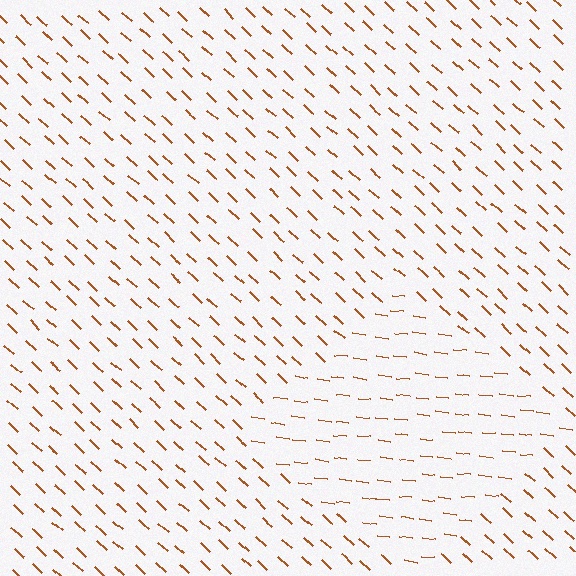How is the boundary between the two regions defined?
The boundary is defined purely by a change in line orientation (approximately 36 degrees difference). All lines are the same color and thickness.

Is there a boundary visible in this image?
Yes, there is a texture boundary formed by a change in line orientation.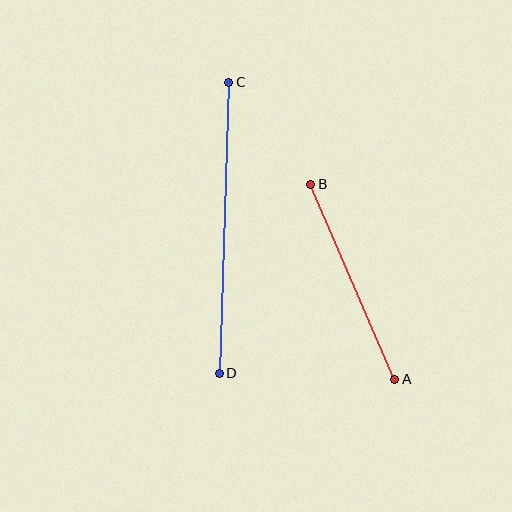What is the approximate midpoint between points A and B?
The midpoint is at approximately (353, 282) pixels.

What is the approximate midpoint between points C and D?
The midpoint is at approximately (224, 228) pixels.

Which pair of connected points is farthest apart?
Points C and D are farthest apart.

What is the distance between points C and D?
The distance is approximately 291 pixels.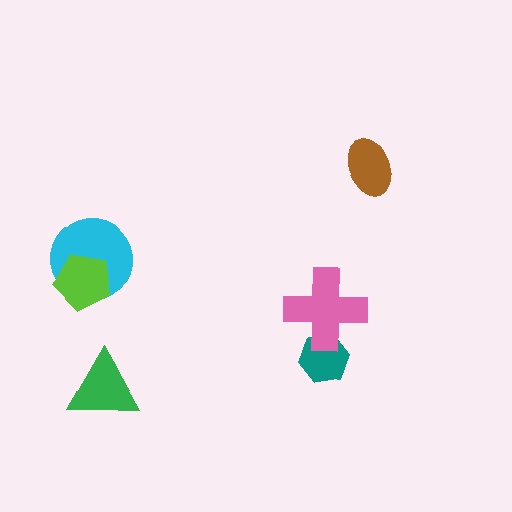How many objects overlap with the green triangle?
0 objects overlap with the green triangle.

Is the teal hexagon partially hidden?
Yes, it is partially covered by another shape.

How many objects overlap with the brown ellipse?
0 objects overlap with the brown ellipse.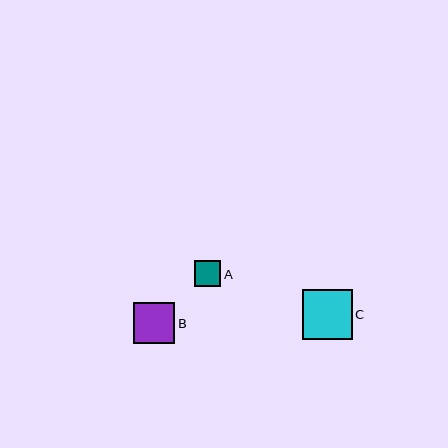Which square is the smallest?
Square A is the smallest with a size of approximately 26 pixels.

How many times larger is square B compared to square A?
Square B is approximately 1.6 times the size of square A.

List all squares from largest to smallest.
From largest to smallest: C, B, A.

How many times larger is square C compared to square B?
Square C is approximately 1.2 times the size of square B.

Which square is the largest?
Square C is the largest with a size of approximately 50 pixels.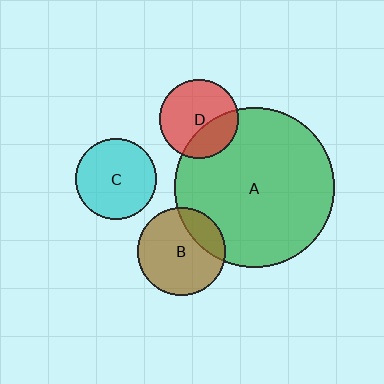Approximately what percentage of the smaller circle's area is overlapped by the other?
Approximately 35%.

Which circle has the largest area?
Circle A (green).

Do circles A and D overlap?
Yes.